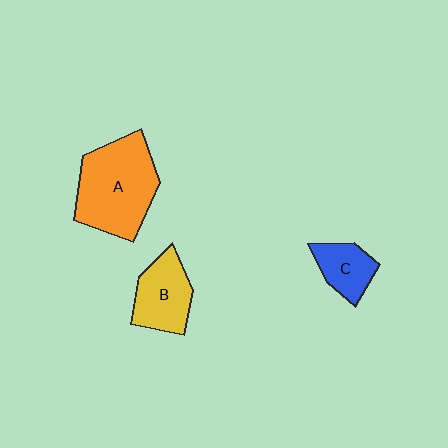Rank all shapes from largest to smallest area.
From largest to smallest: A (orange), B (yellow), C (blue).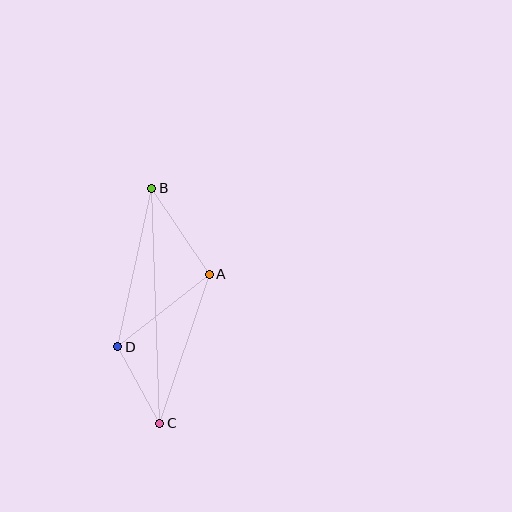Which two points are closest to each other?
Points C and D are closest to each other.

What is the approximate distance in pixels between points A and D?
The distance between A and D is approximately 117 pixels.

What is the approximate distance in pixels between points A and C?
The distance between A and C is approximately 157 pixels.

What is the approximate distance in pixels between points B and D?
The distance between B and D is approximately 162 pixels.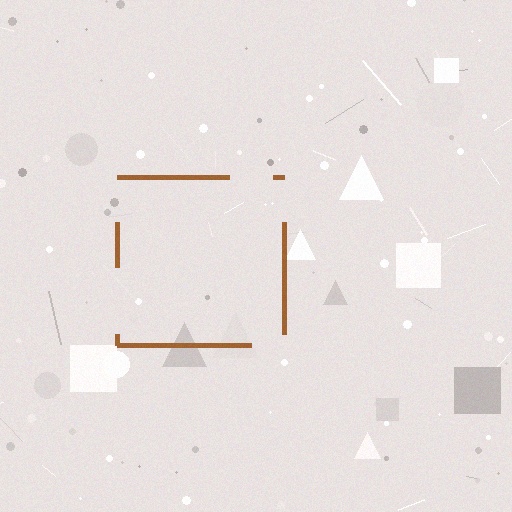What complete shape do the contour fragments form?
The contour fragments form a square.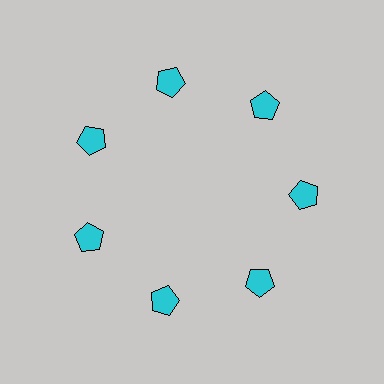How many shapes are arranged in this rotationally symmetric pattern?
There are 7 shapes, arranged in 7 groups of 1.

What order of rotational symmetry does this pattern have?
This pattern has 7-fold rotational symmetry.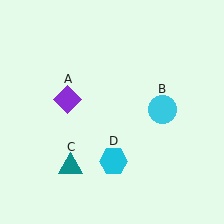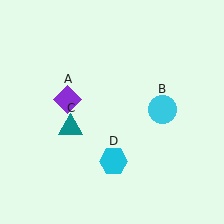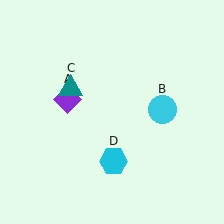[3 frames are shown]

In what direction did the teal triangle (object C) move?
The teal triangle (object C) moved up.